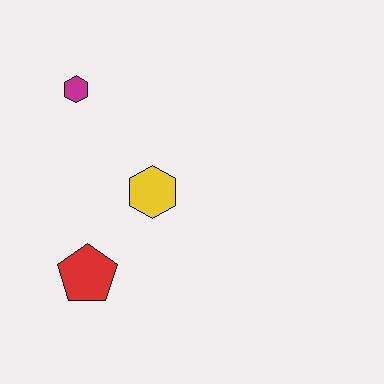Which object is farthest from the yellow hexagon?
The magenta hexagon is farthest from the yellow hexagon.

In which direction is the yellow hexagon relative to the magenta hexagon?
The yellow hexagon is below the magenta hexagon.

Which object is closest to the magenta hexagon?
The yellow hexagon is closest to the magenta hexagon.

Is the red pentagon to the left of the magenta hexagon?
No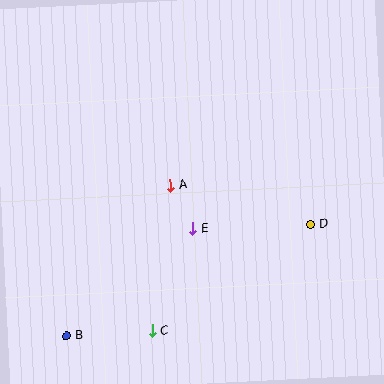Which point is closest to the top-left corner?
Point A is closest to the top-left corner.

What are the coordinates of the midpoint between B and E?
The midpoint between B and E is at (130, 282).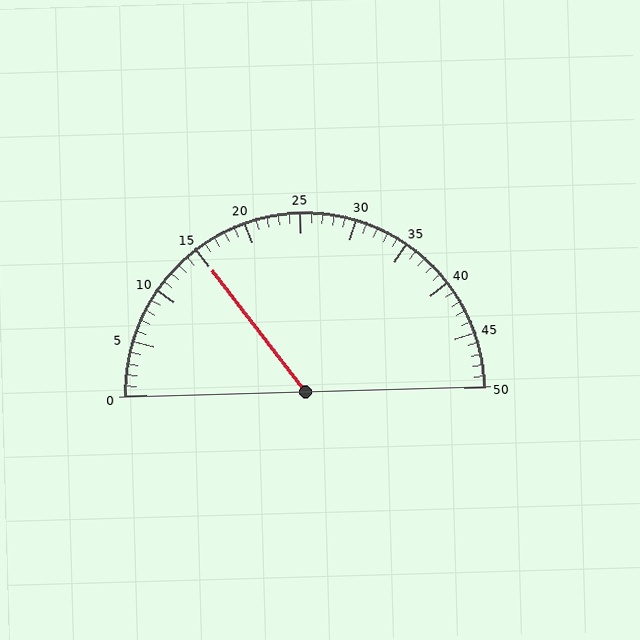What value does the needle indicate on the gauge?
The needle indicates approximately 15.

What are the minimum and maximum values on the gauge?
The gauge ranges from 0 to 50.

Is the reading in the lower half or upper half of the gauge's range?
The reading is in the lower half of the range (0 to 50).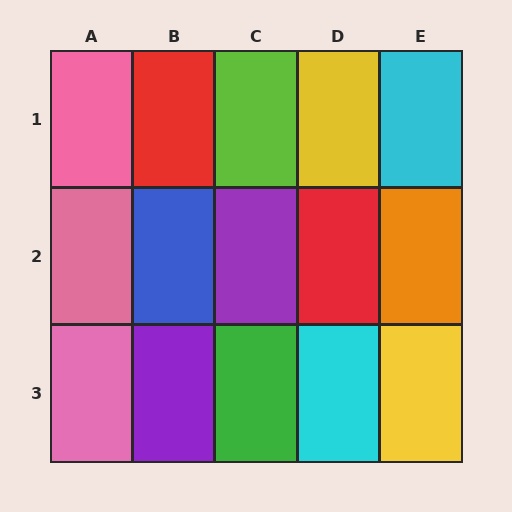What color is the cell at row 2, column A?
Pink.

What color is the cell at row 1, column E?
Cyan.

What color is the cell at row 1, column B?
Red.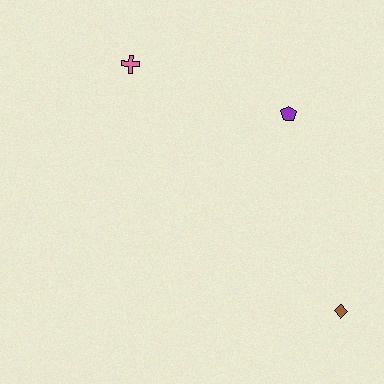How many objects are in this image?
There are 3 objects.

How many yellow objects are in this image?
There are no yellow objects.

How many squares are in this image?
There are no squares.